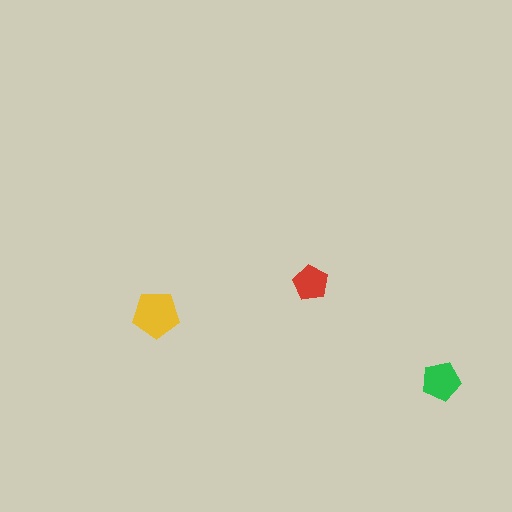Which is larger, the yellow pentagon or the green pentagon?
The yellow one.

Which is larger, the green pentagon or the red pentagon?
The green one.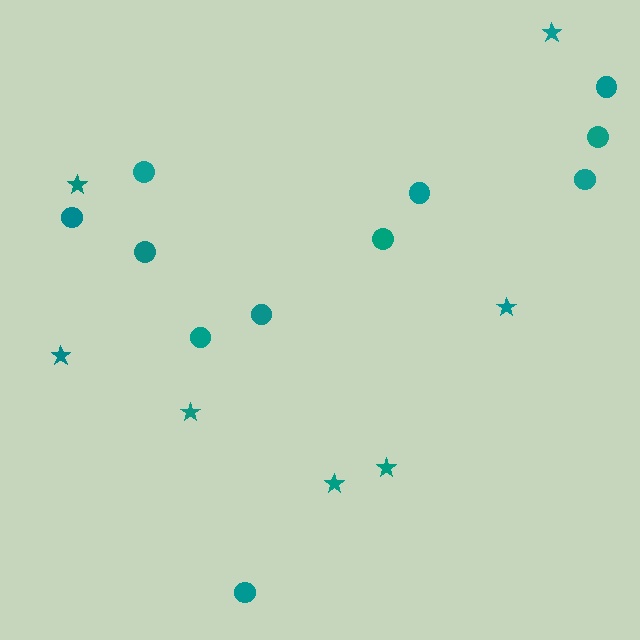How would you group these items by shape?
There are 2 groups: one group of stars (7) and one group of circles (11).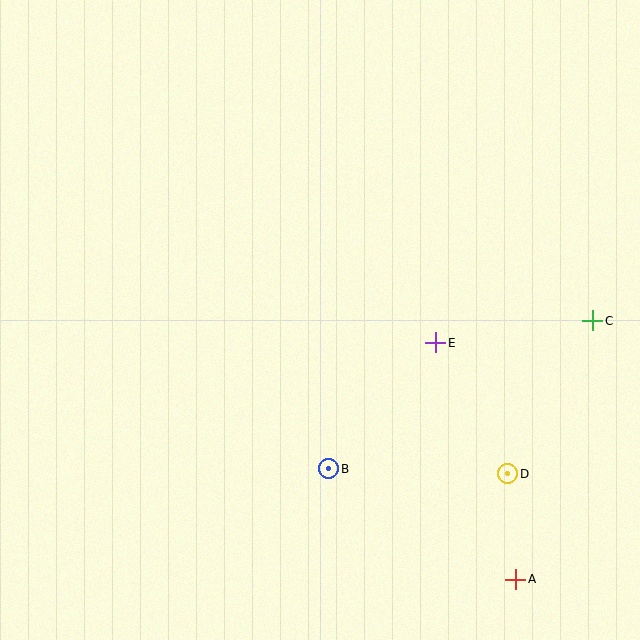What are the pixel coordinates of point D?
Point D is at (508, 474).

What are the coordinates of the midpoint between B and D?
The midpoint between B and D is at (418, 471).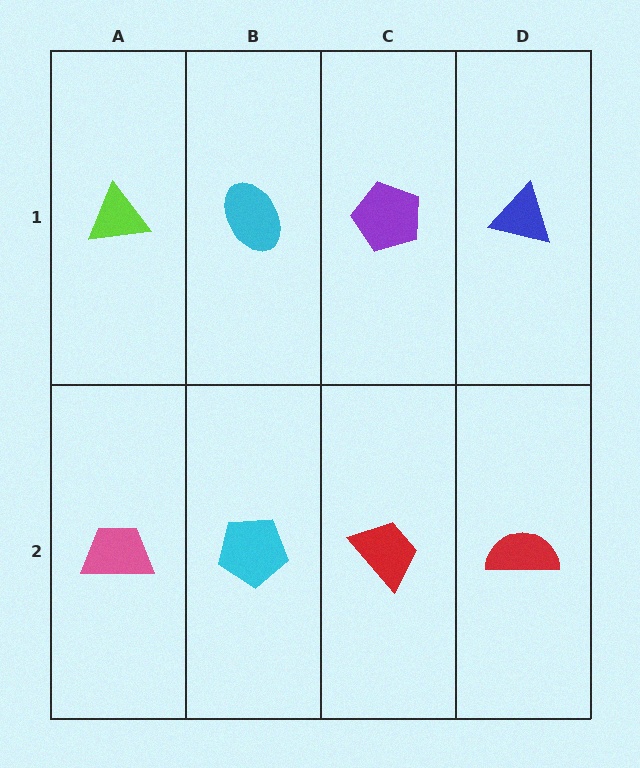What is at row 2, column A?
A pink trapezoid.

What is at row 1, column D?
A blue triangle.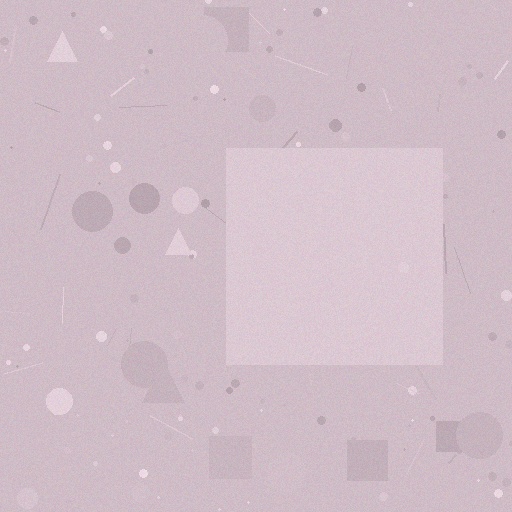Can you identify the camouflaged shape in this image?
The camouflaged shape is a square.